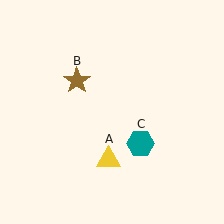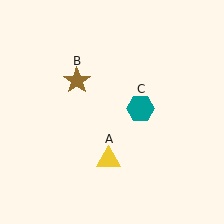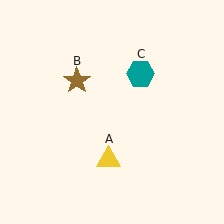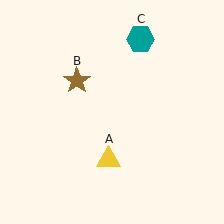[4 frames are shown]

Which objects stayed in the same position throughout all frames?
Yellow triangle (object A) and brown star (object B) remained stationary.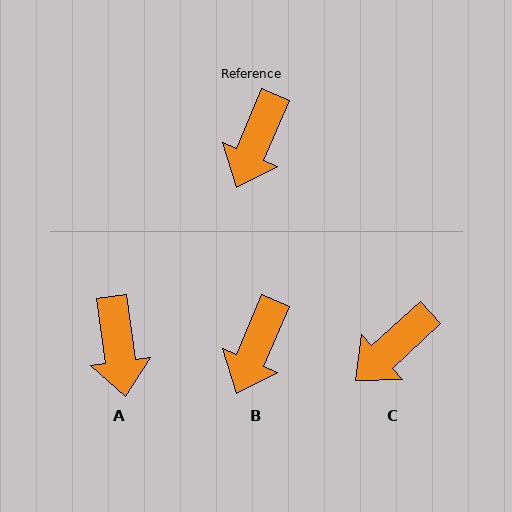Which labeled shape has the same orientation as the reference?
B.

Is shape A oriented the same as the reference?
No, it is off by about 31 degrees.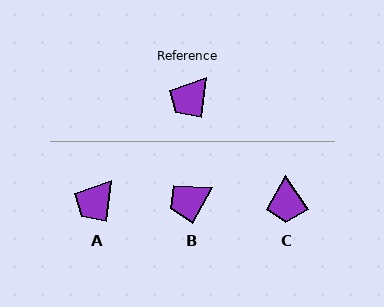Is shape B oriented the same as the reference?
No, it is off by about 22 degrees.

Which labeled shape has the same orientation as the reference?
A.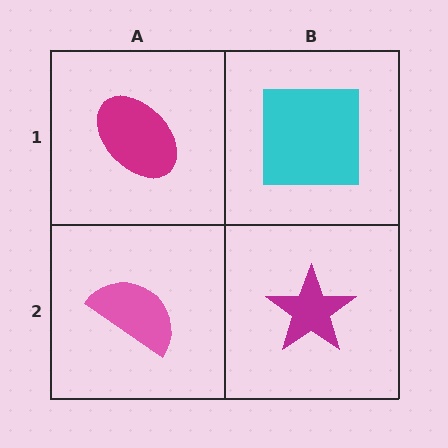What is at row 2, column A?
A pink semicircle.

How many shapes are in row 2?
2 shapes.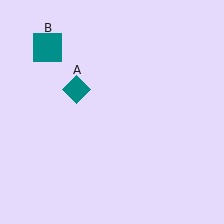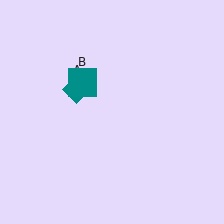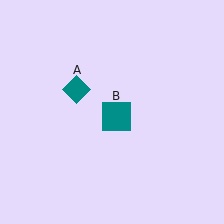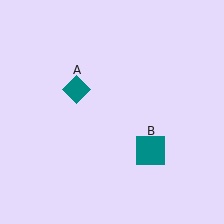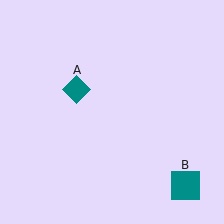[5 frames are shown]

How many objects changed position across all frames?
1 object changed position: teal square (object B).